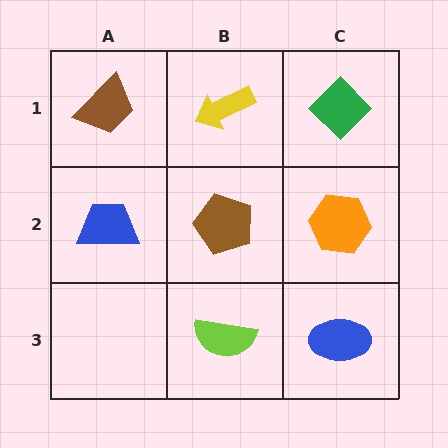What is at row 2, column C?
An orange hexagon.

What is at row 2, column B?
A brown pentagon.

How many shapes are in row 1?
3 shapes.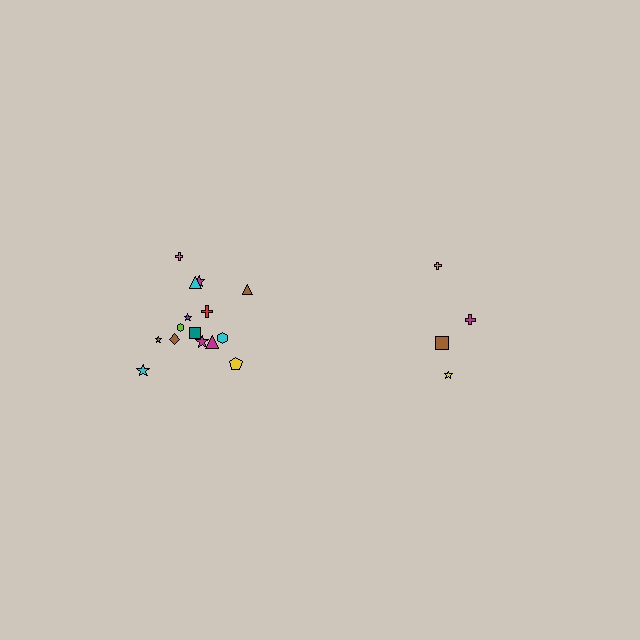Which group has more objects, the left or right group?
The left group.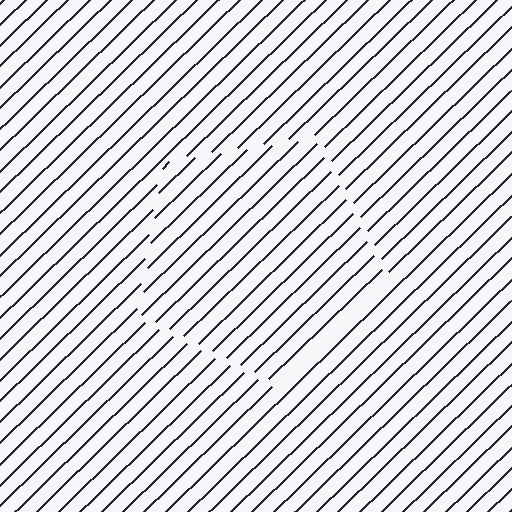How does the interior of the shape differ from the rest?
The interior of the shape contains the same grating, shifted by half a period — the contour is defined by the phase discontinuity where line-ends from the inner and outer gratings abut.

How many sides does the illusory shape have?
5 sides — the line-ends trace a pentagon.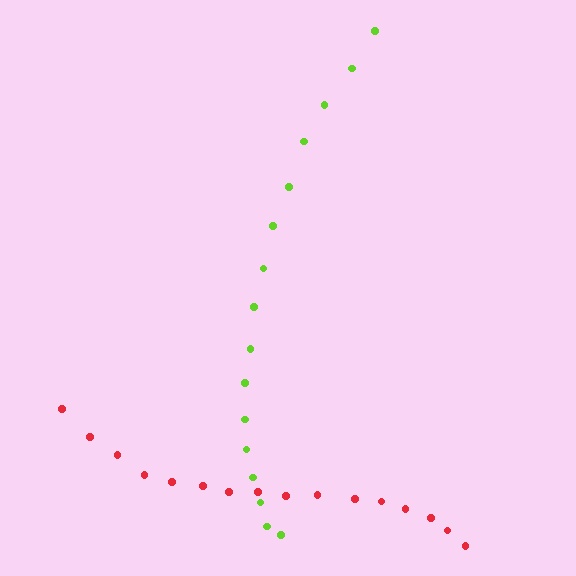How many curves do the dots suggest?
There are 2 distinct paths.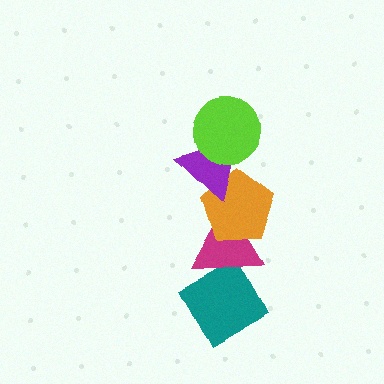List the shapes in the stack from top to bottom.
From top to bottom: the lime circle, the purple triangle, the orange pentagon, the magenta triangle, the teal diamond.